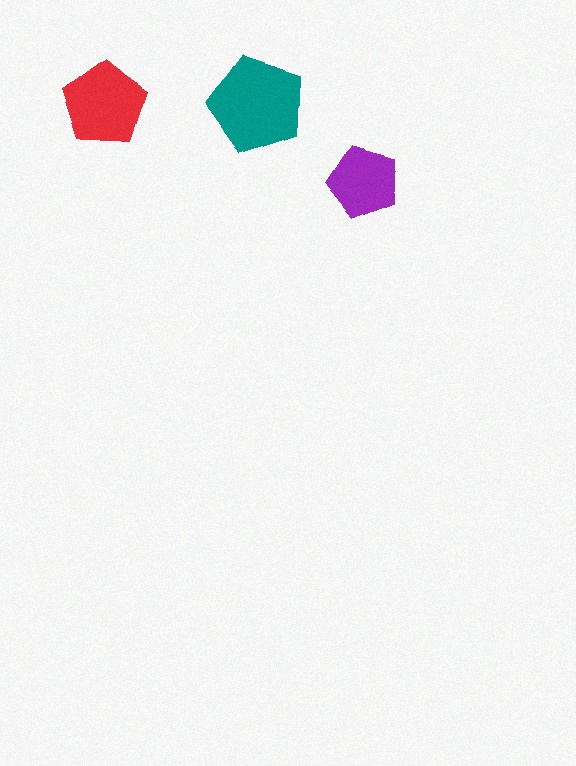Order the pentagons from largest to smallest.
the teal one, the red one, the purple one.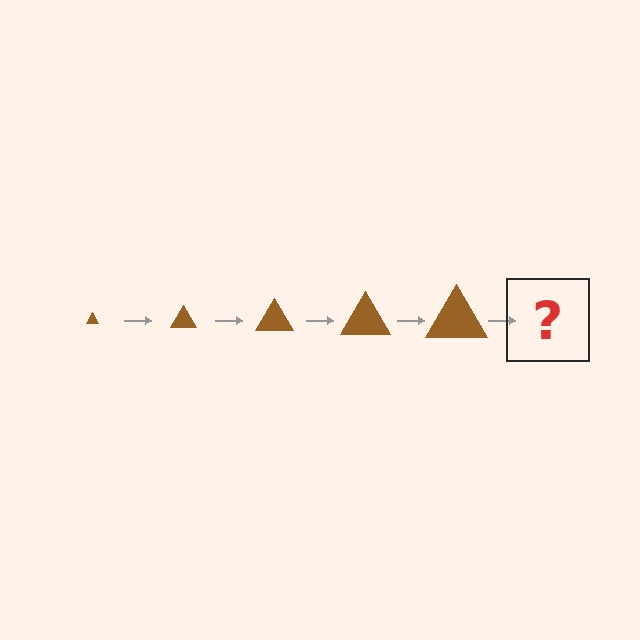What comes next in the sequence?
The next element should be a brown triangle, larger than the previous one.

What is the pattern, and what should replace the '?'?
The pattern is that the triangle gets progressively larger each step. The '?' should be a brown triangle, larger than the previous one.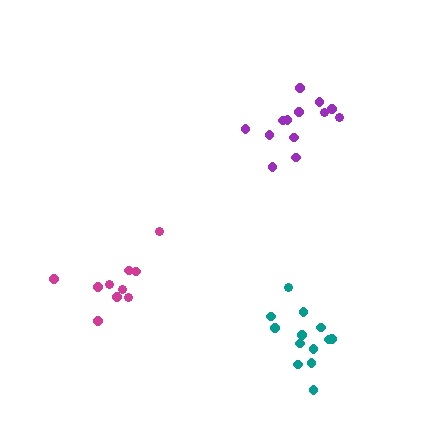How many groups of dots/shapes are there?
There are 3 groups.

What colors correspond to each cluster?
The clusters are colored: purple, teal, magenta.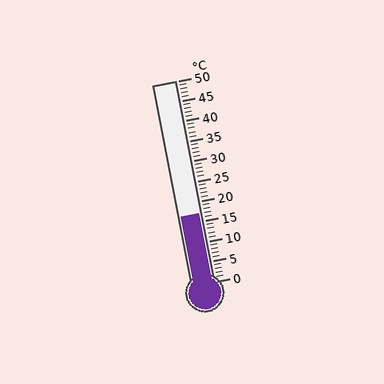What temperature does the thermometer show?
The thermometer shows approximately 17°C.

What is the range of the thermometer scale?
The thermometer scale ranges from 0°C to 50°C.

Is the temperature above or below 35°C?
The temperature is below 35°C.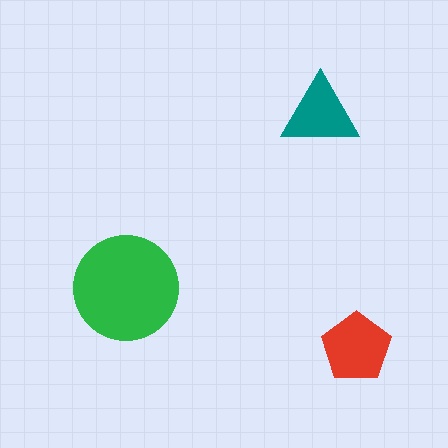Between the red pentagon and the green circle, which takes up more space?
The green circle.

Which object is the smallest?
The teal triangle.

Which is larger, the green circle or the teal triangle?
The green circle.